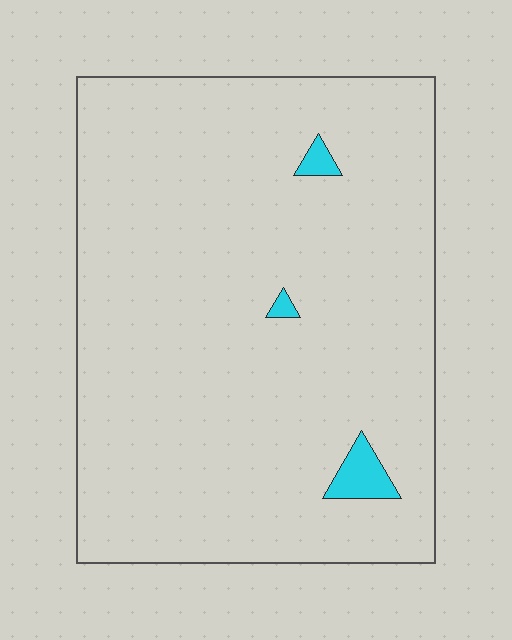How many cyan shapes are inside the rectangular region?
3.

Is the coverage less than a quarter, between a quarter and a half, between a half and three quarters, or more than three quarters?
Less than a quarter.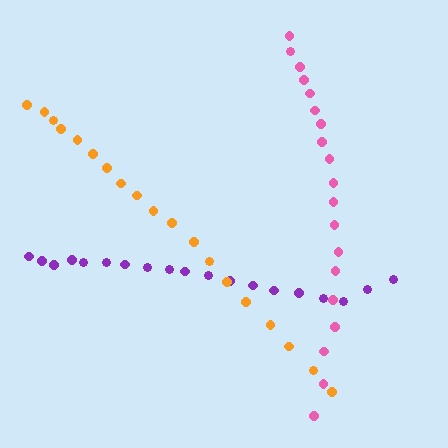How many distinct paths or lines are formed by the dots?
There are 3 distinct paths.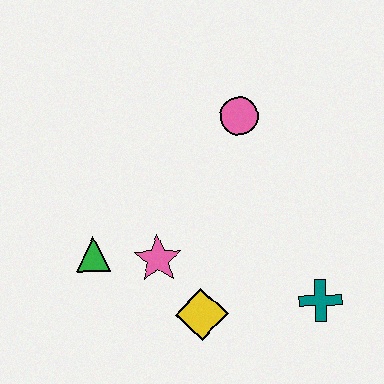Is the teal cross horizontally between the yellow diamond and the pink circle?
No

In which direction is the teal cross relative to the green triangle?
The teal cross is to the right of the green triangle.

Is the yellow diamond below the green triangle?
Yes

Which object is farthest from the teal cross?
The green triangle is farthest from the teal cross.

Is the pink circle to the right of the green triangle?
Yes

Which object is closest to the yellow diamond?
The pink star is closest to the yellow diamond.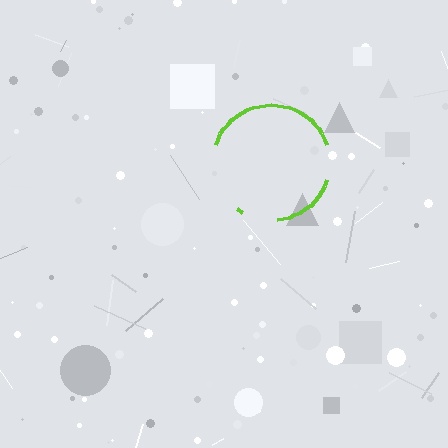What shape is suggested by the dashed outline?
The dashed outline suggests a circle.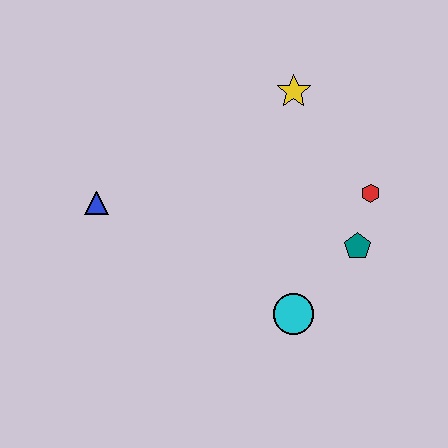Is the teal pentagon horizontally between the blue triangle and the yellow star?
No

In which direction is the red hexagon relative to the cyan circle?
The red hexagon is above the cyan circle.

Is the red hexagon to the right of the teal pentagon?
Yes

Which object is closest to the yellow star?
The red hexagon is closest to the yellow star.